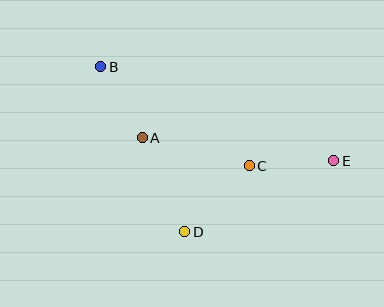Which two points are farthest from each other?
Points B and E are farthest from each other.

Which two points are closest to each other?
Points A and B are closest to each other.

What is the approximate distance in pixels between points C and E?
The distance between C and E is approximately 85 pixels.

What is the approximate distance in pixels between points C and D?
The distance between C and D is approximately 92 pixels.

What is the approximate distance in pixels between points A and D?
The distance between A and D is approximately 103 pixels.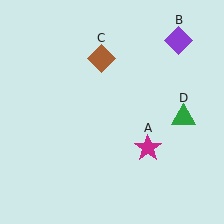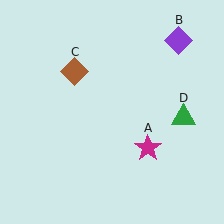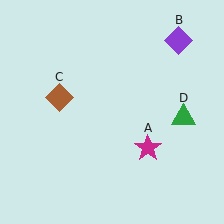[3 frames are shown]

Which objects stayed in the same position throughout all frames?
Magenta star (object A) and purple diamond (object B) and green triangle (object D) remained stationary.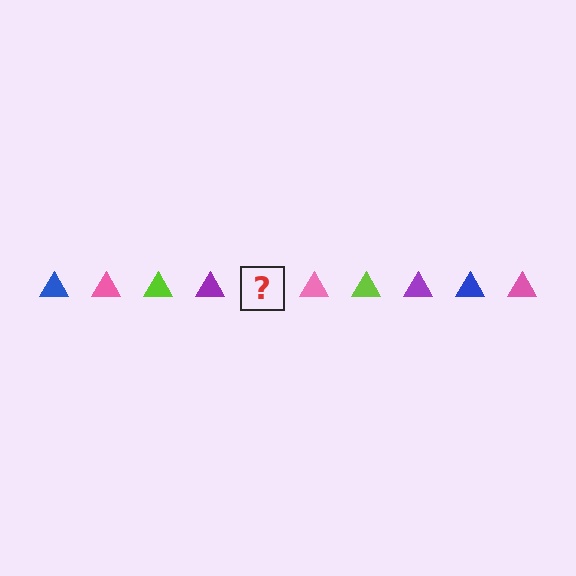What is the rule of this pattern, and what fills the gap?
The rule is that the pattern cycles through blue, pink, lime, purple triangles. The gap should be filled with a blue triangle.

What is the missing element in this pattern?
The missing element is a blue triangle.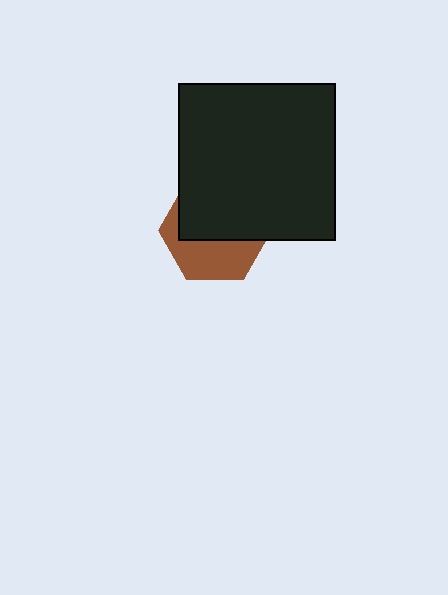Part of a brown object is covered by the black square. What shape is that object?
It is a hexagon.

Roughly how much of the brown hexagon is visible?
A small part of it is visible (roughly 42%).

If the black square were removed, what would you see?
You would see the complete brown hexagon.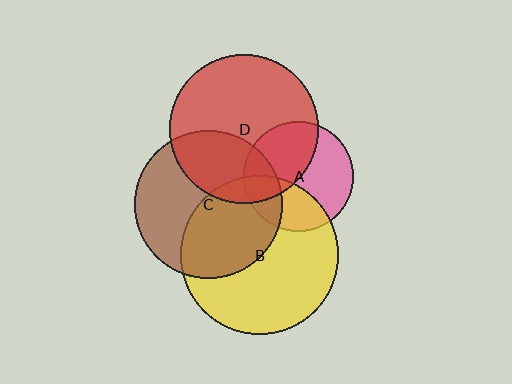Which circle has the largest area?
Circle B (yellow).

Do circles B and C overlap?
Yes.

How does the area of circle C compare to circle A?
Approximately 1.8 times.